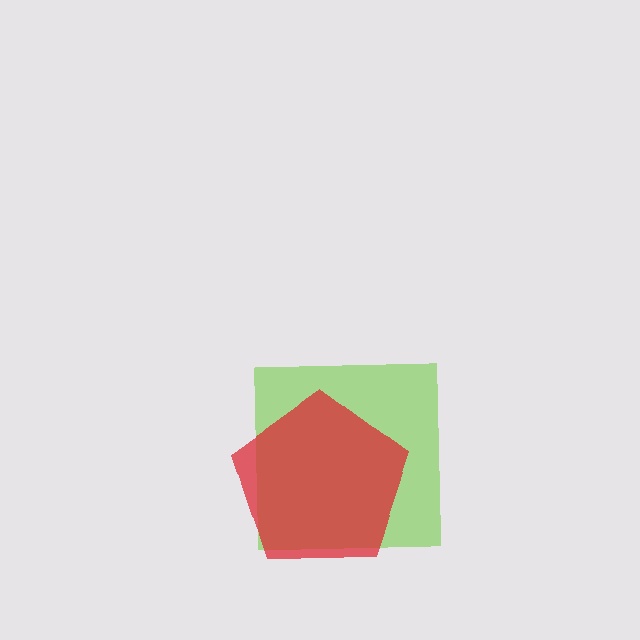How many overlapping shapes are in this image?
There are 2 overlapping shapes in the image.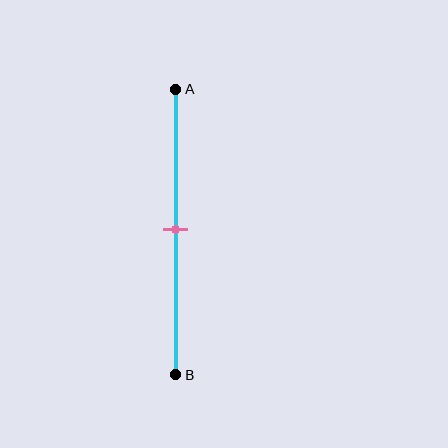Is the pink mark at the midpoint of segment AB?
Yes, the mark is approximately at the midpoint.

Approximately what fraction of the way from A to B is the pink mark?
The pink mark is approximately 50% of the way from A to B.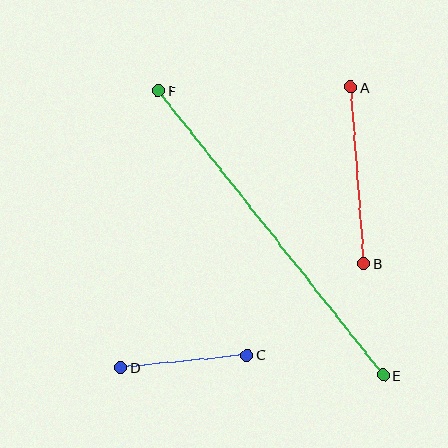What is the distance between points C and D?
The distance is approximately 127 pixels.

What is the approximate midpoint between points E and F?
The midpoint is at approximately (271, 233) pixels.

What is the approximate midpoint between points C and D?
The midpoint is at approximately (184, 361) pixels.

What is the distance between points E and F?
The distance is approximately 362 pixels.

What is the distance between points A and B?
The distance is approximately 177 pixels.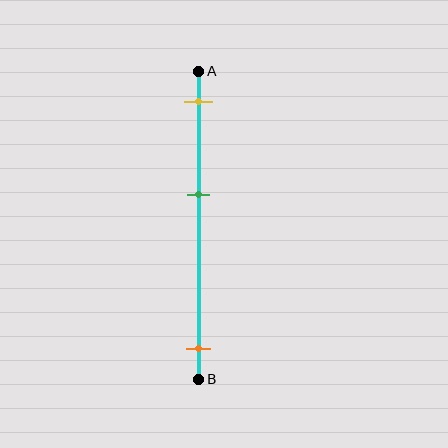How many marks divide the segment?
There are 3 marks dividing the segment.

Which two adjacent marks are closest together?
The yellow and green marks are the closest adjacent pair.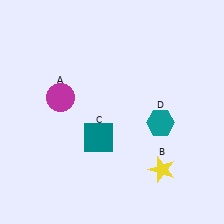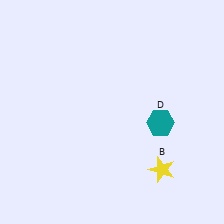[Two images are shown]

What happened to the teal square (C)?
The teal square (C) was removed in Image 2. It was in the bottom-left area of Image 1.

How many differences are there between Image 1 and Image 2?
There are 2 differences between the two images.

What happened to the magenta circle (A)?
The magenta circle (A) was removed in Image 2. It was in the top-left area of Image 1.